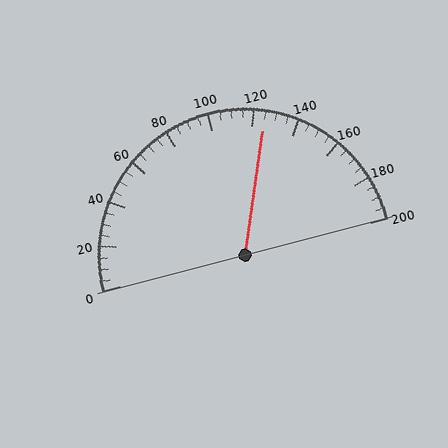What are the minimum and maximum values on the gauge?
The gauge ranges from 0 to 200.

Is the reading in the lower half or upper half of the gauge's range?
The reading is in the upper half of the range (0 to 200).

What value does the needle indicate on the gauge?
The needle indicates approximately 125.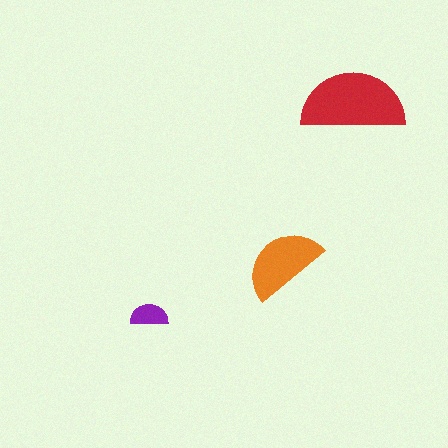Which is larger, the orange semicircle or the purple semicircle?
The orange one.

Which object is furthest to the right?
The red semicircle is rightmost.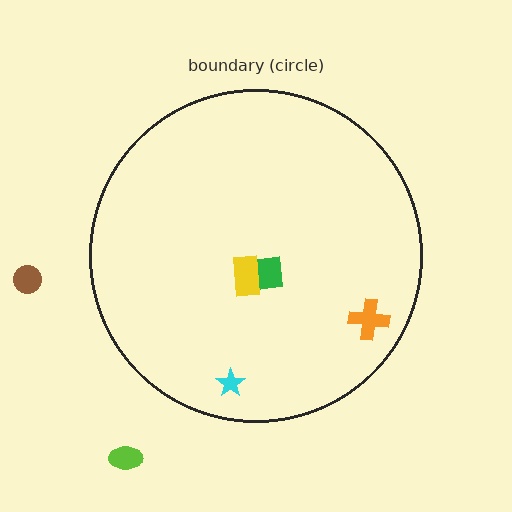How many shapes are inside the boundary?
4 inside, 2 outside.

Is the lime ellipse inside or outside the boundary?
Outside.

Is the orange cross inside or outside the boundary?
Inside.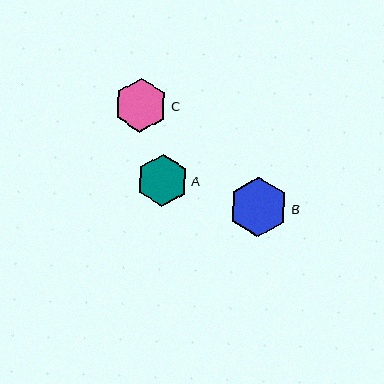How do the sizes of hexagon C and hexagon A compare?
Hexagon C and hexagon A are approximately the same size.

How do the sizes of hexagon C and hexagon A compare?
Hexagon C and hexagon A are approximately the same size.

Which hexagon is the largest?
Hexagon B is the largest with a size of approximately 60 pixels.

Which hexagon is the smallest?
Hexagon A is the smallest with a size of approximately 52 pixels.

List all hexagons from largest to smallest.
From largest to smallest: B, C, A.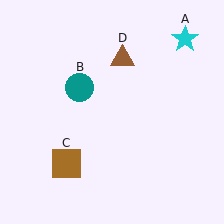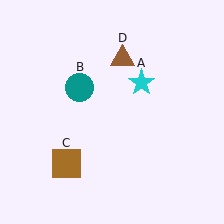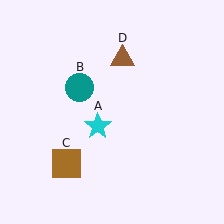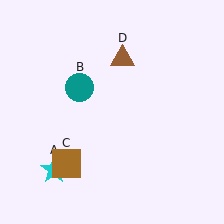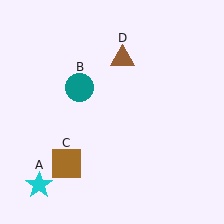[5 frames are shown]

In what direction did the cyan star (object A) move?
The cyan star (object A) moved down and to the left.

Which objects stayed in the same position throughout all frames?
Teal circle (object B) and brown square (object C) and brown triangle (object D) remained stationary.